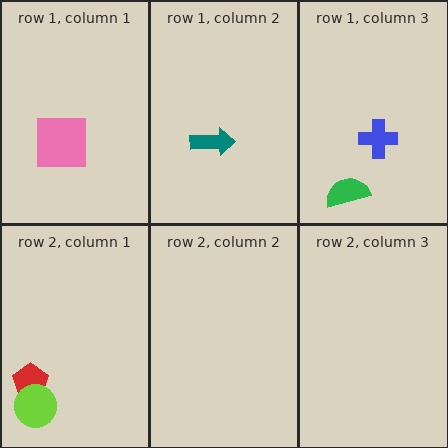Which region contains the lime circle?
The row 2, column 1 region.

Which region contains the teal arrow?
The row 1, column 2 region.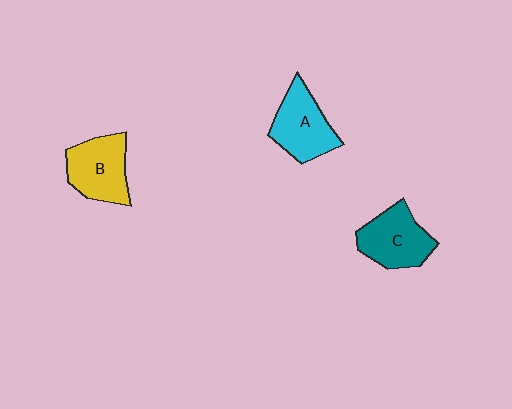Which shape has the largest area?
Shape B (yellow).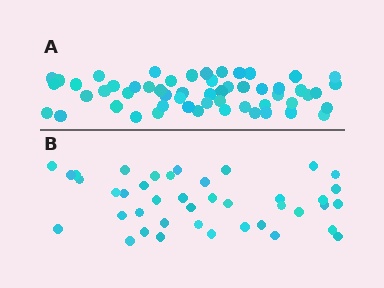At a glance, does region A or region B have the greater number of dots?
Region A (the top region) has more dots.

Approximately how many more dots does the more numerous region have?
Region A has approximately 15 more dots than region B.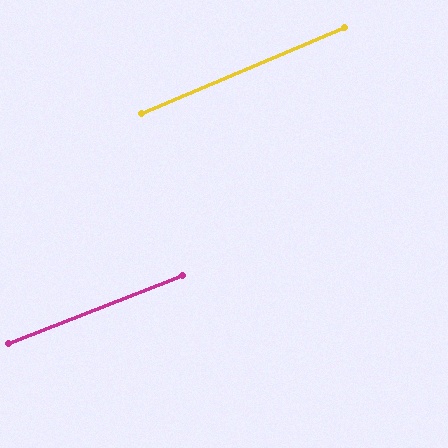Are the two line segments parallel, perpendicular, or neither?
Parallel — their directions differ by only 1.8°.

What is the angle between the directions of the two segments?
Approximately 2 degrees.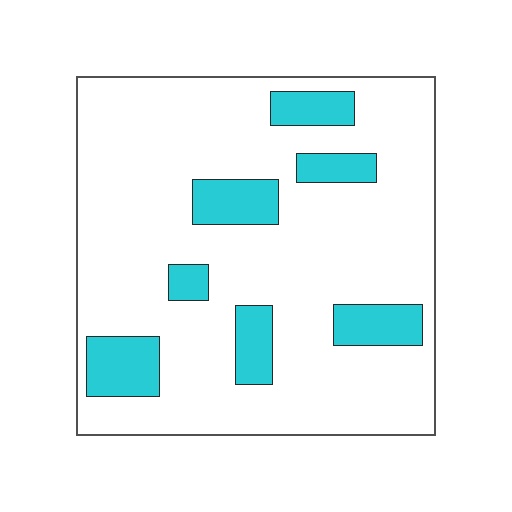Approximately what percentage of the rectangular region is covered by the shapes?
Approximately 15%.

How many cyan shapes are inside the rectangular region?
7.